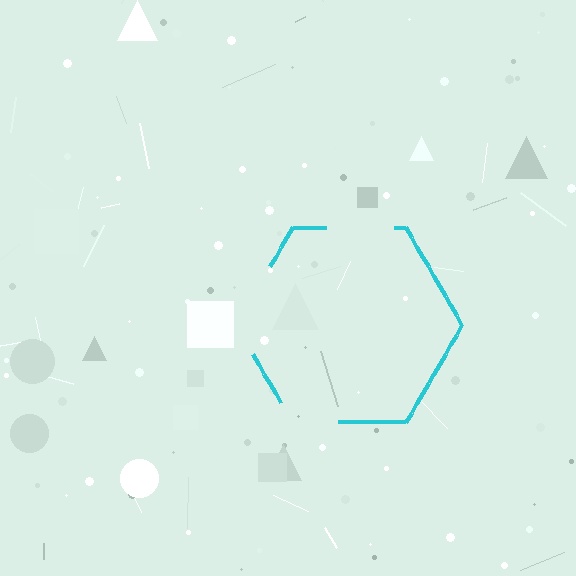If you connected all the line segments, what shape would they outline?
They would outline a hexagon.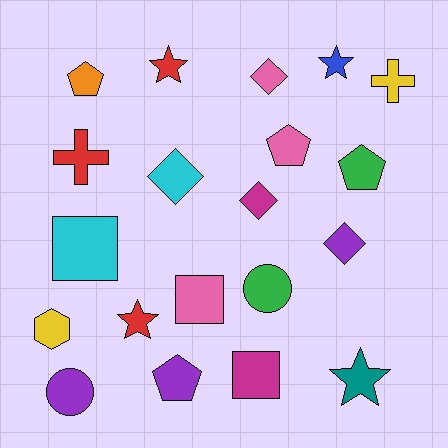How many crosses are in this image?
There are 2 crosses.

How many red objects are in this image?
There are 3 red objects.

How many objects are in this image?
There are 20 objects.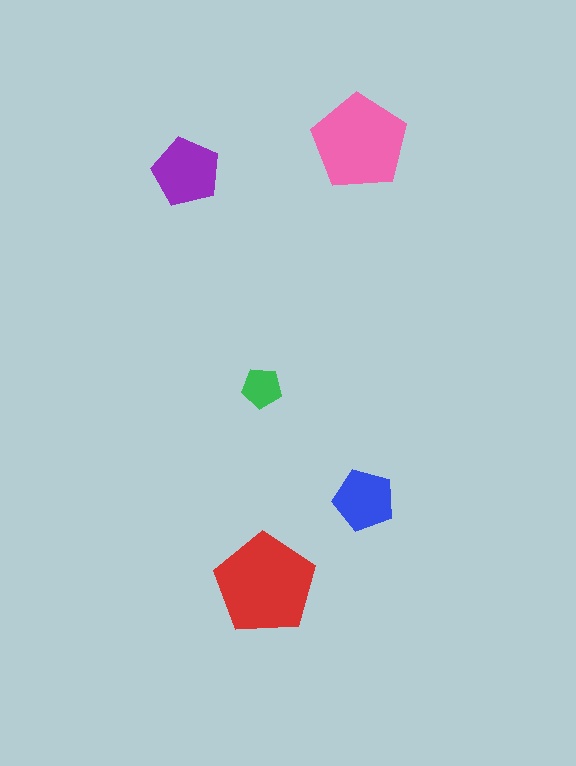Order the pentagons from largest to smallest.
the red one, the pink one, the purple one, the blue one, the green one.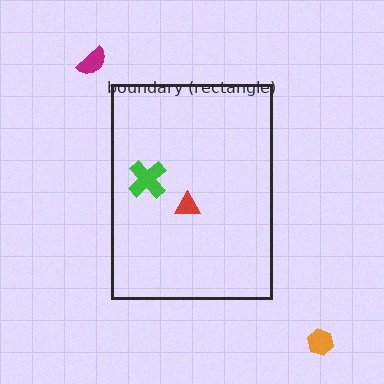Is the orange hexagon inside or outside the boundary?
Outside.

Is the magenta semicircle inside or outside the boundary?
Outside.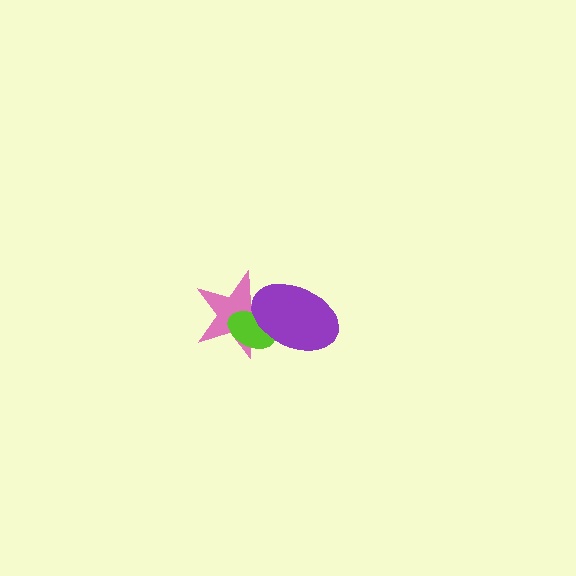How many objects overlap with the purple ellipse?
2 objects overlap with the purple ellipse.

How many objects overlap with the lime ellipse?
2 objects overlap with the lime ellipse.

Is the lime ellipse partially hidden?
Yes, it is partially covered by another shape.